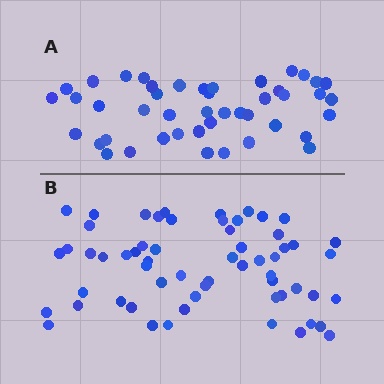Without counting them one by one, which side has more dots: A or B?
Region B (the bottom region) has more dots.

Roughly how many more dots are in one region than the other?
Region B has approximately 15 more dots than region A.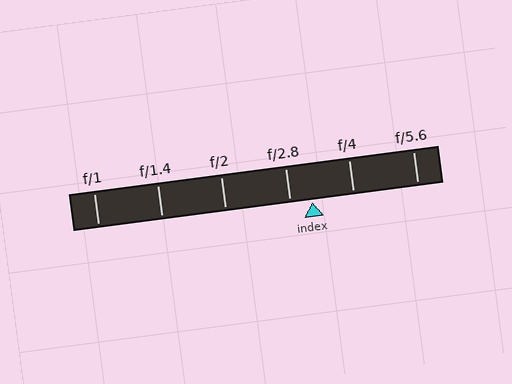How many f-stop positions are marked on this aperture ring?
There are 6 f-stop positions marked.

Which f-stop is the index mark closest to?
The index mark is closest to f/2.8.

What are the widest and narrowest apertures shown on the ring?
The widest aperture shown is f/1 and the narrowest is f/5.6.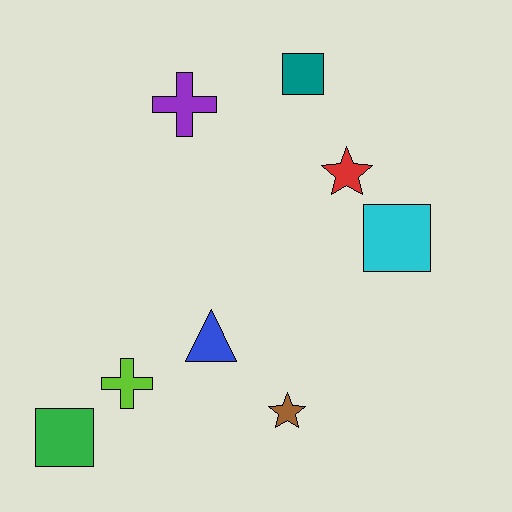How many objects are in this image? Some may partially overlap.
There are 8 objects.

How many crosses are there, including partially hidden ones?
There are 2 crosses.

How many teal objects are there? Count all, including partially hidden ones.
There is 1 teal object.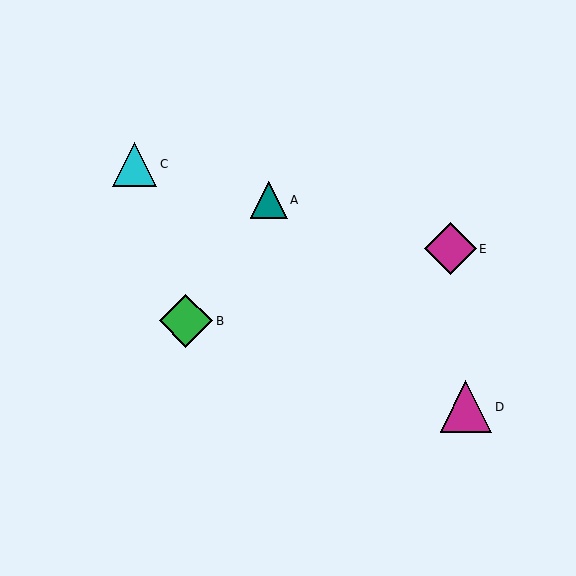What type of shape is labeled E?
Shape E is a magenta diamond.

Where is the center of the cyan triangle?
The center of the cyan triangle is at (134, 164).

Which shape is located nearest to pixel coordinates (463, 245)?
The magenta diamond (labeled E) at (450, 249) is nearest to that location.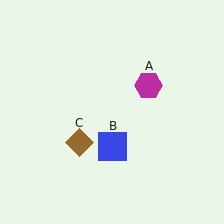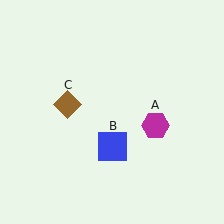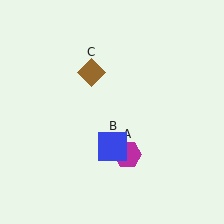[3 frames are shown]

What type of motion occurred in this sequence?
The magenta hexagon (object A), brown diamond (object C) rotated clockwise around the center of the scene.